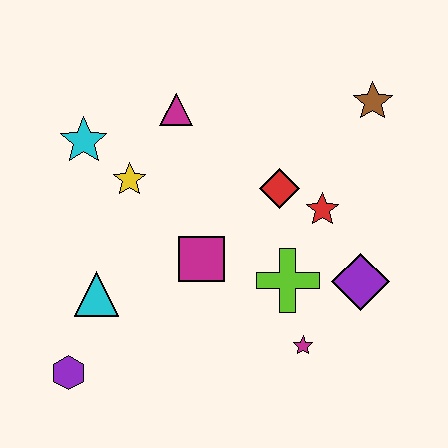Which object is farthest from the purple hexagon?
The brown star is farthest from the purple hexagon.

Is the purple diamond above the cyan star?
No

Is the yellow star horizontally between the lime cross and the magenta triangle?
No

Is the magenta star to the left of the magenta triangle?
No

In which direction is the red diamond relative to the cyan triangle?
The red diamond is to the right of the cyan triangle.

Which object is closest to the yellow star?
The cyan star is closest to the yellow star.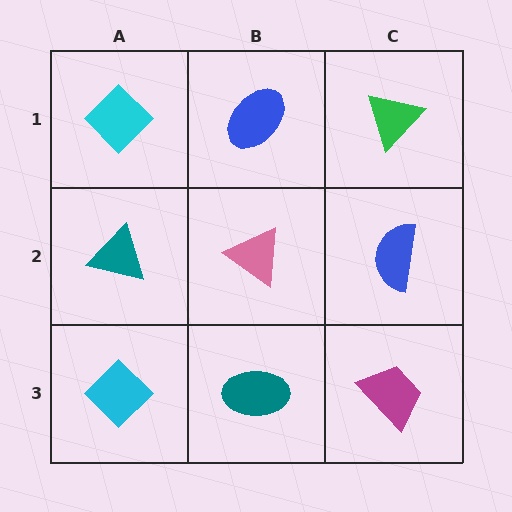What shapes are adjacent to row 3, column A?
A teal triangle (row 2, column A), a teal ellipse (row 3, column B).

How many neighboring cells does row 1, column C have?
2.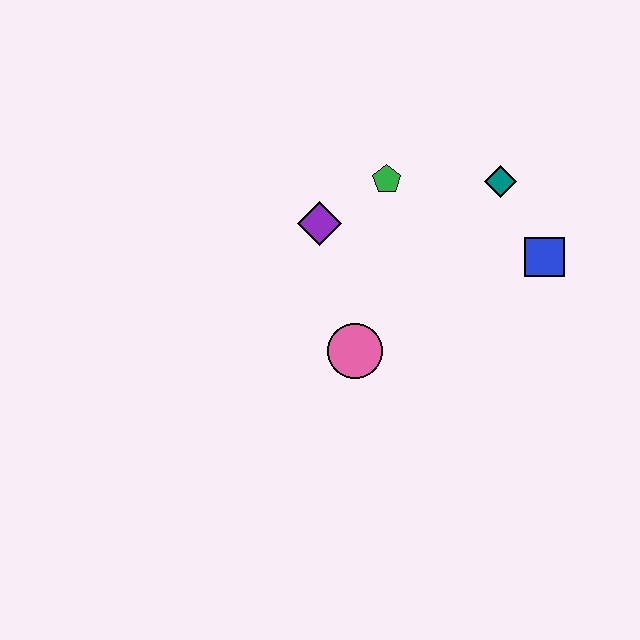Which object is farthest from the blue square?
The purple diamond is farthest from the blue square.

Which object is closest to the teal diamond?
The blue square is closest to the teal diamond.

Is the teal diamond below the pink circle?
No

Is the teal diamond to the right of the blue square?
No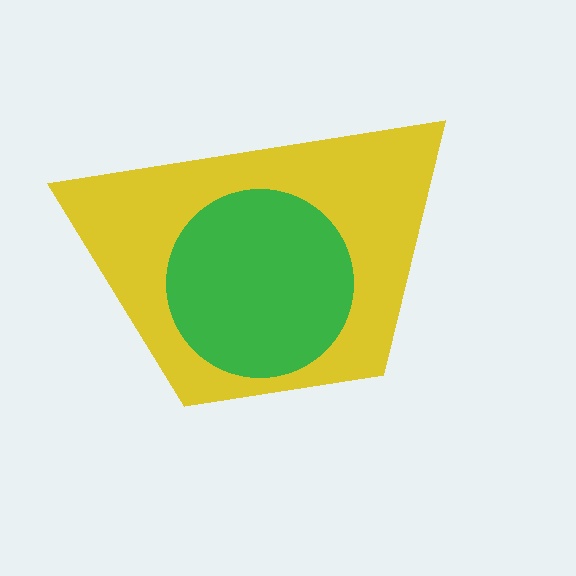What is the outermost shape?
The yellow trapezoid.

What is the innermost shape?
The green circle.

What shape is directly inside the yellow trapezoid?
The green circle.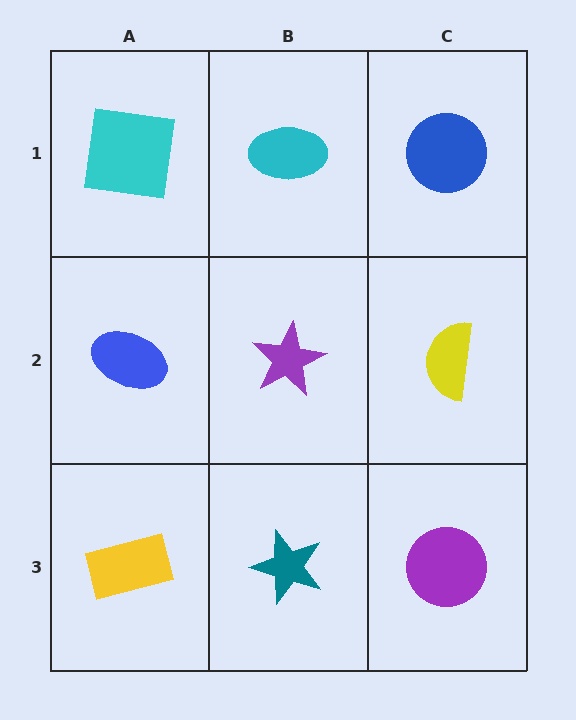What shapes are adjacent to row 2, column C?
A blue circle (row 1, column C), a purple circle (row 3, column C), a purple star (row 2, column B).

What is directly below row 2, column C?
A purple circle.